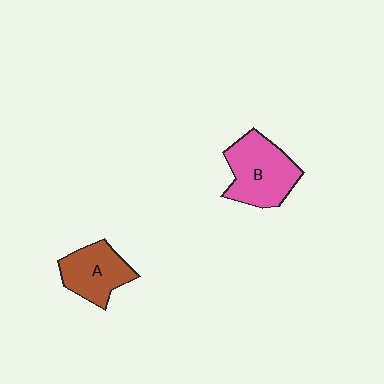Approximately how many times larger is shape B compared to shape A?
Approximately 1.3 times.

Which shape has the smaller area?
Shape A (brown).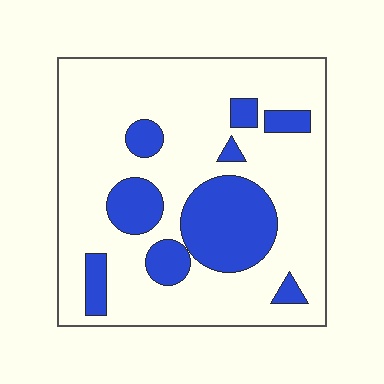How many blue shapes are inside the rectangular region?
9.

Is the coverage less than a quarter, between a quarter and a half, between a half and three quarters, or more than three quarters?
Less than a quarter.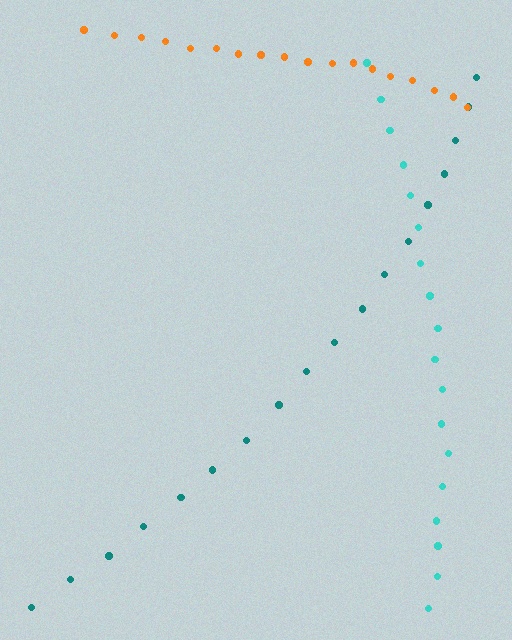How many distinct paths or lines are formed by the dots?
There are 3 distinct paths.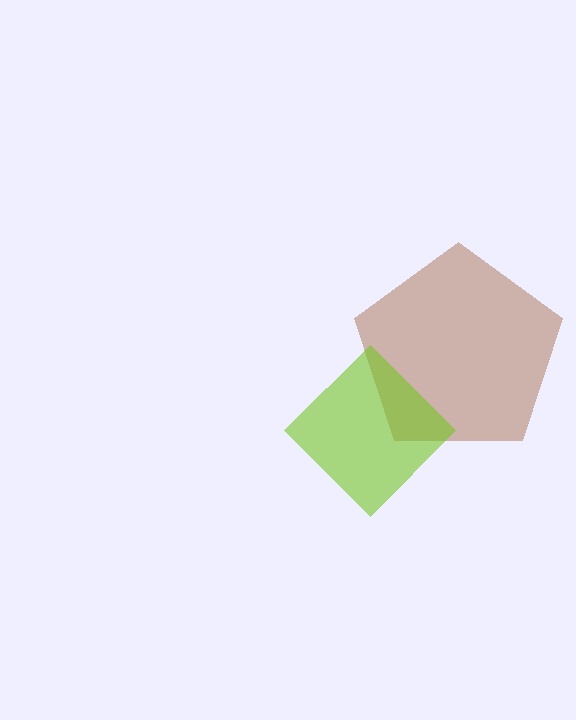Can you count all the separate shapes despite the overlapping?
Yes, there are 2 separate shapes.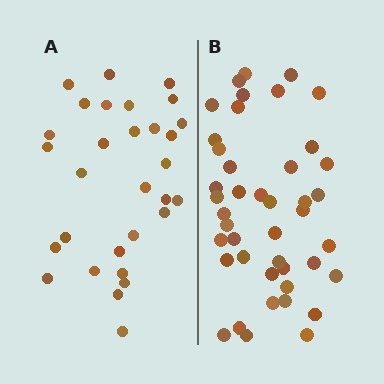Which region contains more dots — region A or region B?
Region B (the right region) has more dots.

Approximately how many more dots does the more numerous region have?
Region B has approximately 15 more dots than region A.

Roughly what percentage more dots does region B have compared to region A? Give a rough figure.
About 45% more.